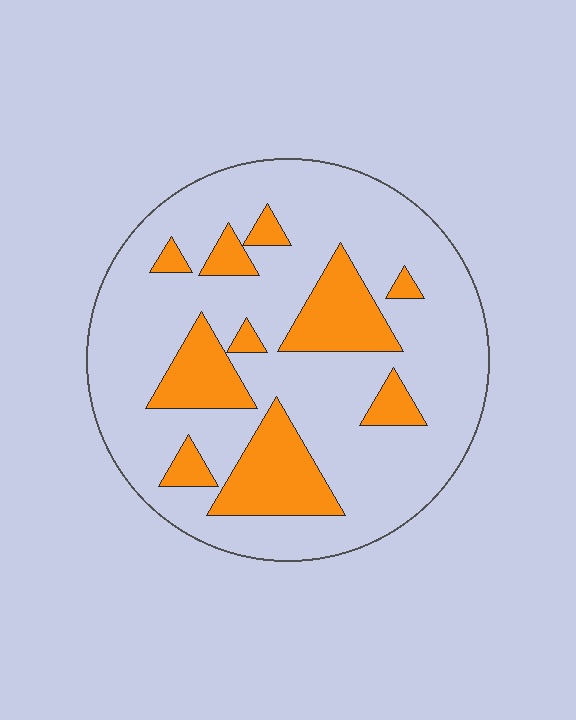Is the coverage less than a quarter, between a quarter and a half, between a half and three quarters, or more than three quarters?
Less than a quarter.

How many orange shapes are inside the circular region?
10.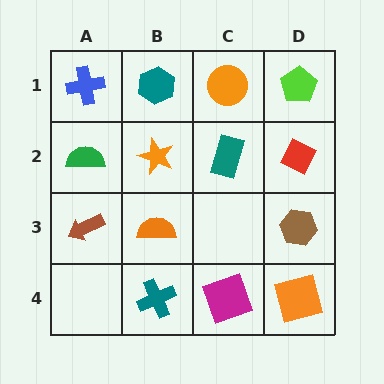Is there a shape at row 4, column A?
No, that cell is empty.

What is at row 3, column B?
An orange semicircle.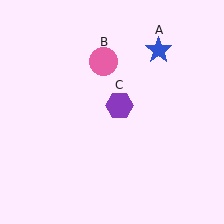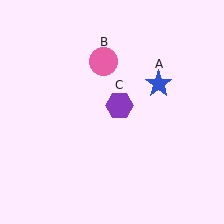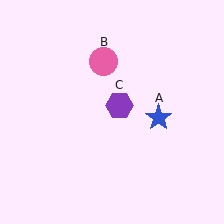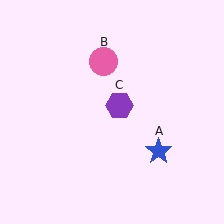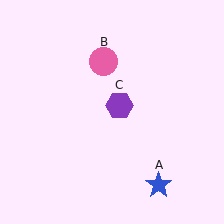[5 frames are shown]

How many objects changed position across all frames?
1 object changed position: blue star (object A).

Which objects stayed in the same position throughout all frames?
Pink circle (object B) and purple hexagon (object C) remained stationary.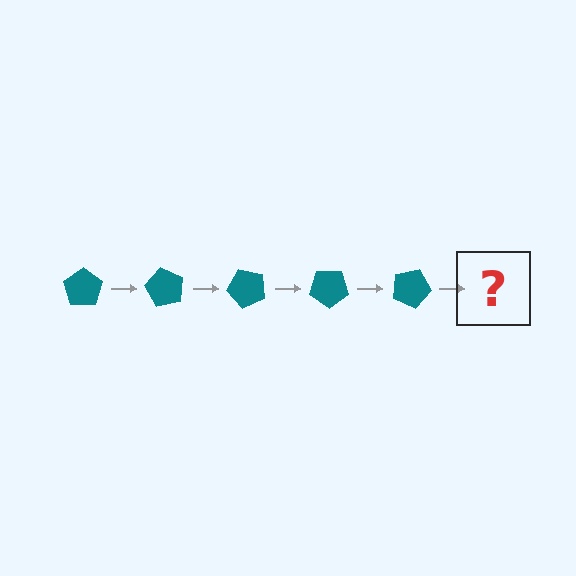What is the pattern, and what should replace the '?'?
The pattern is that the pentagon rotates 60 degrees each step. The '?' should be a teal pentagon rotated 300 degrees.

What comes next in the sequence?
The next element should be a teal pentagon rotated 300 degrees.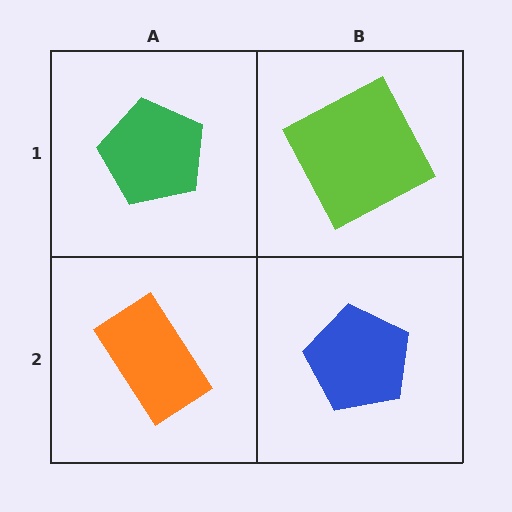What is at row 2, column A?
An orange rectangle.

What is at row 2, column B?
A blue pentagon.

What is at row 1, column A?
A green pentagon.